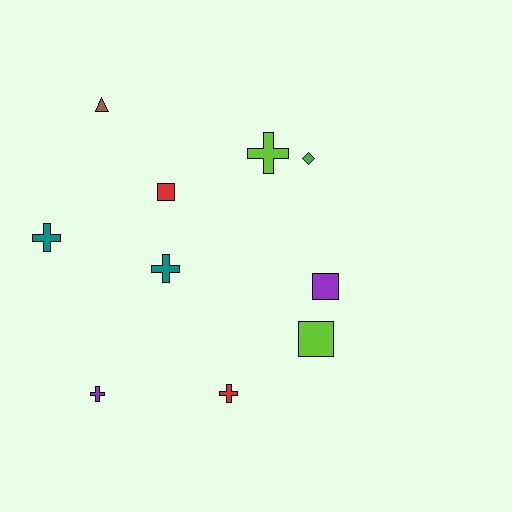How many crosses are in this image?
There are 5 crosses.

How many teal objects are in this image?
There are 2 teal objects.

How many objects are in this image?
There are 10 objects.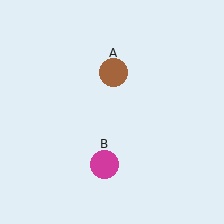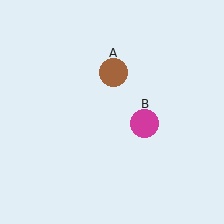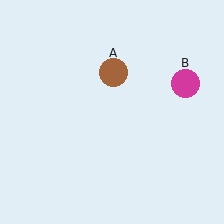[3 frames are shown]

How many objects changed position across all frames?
1 object changed position: magenta circle (object B).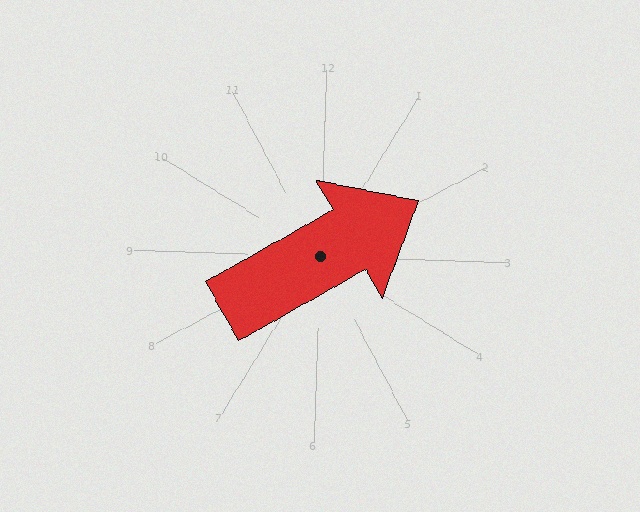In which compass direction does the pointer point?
Northeast.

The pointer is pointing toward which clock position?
Roughly 2 o'clock.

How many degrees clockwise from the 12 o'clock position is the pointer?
Approximately 59 degrees.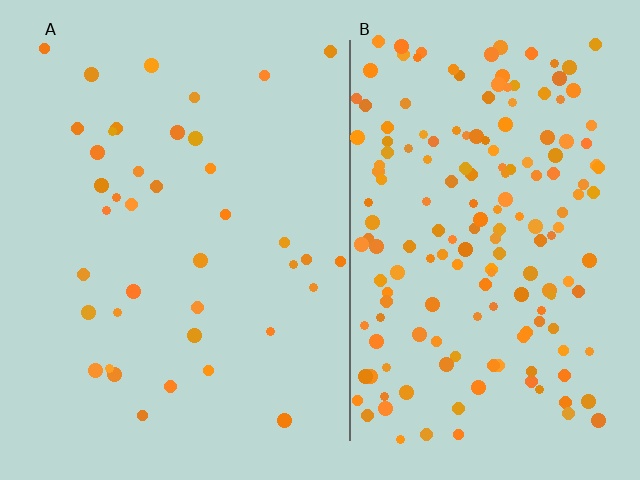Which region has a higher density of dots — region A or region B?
B (the right).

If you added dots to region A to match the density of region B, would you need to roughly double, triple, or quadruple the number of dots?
Approximately quadruple.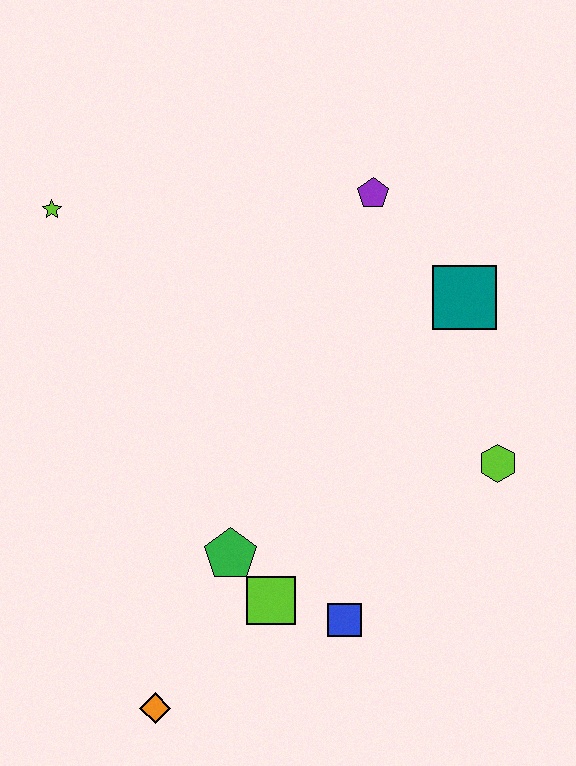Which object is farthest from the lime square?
The lime star is farthest from the lime square.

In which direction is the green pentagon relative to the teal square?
The green pentagon is below the teal square.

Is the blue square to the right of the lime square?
Yes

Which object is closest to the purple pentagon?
The teal square is closest to the purple pentagon.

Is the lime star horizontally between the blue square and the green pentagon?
No